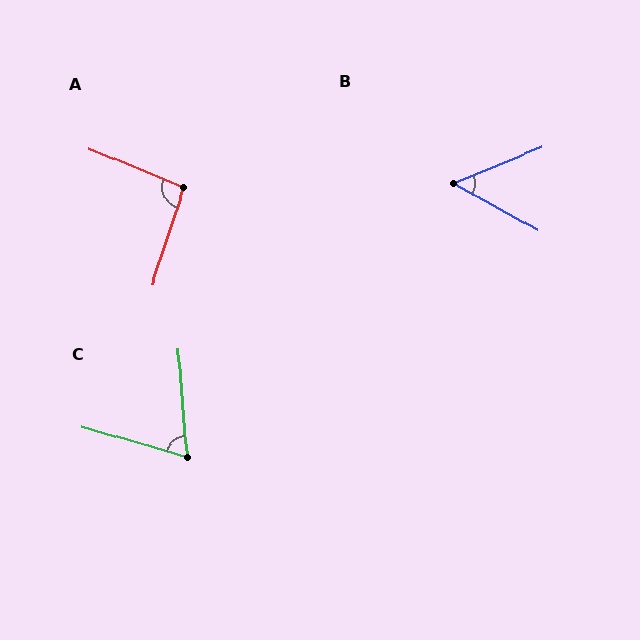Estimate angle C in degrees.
Approximately 70 degrees.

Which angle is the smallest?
B, at approximately 51 degrees.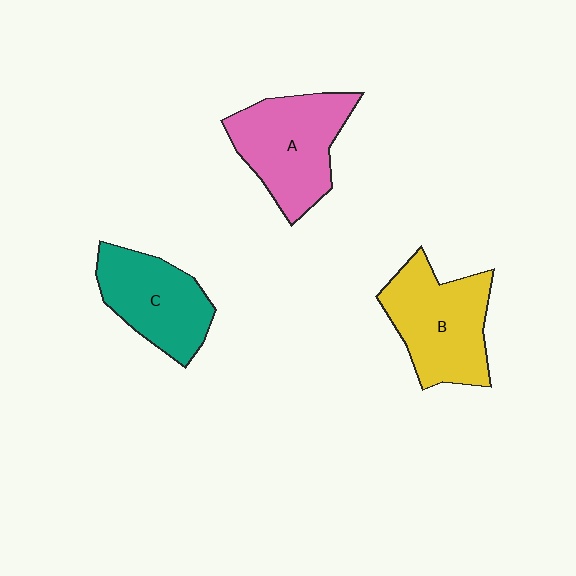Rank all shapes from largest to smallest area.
From largest to smallest: B (yellow), A (pink), C (teal).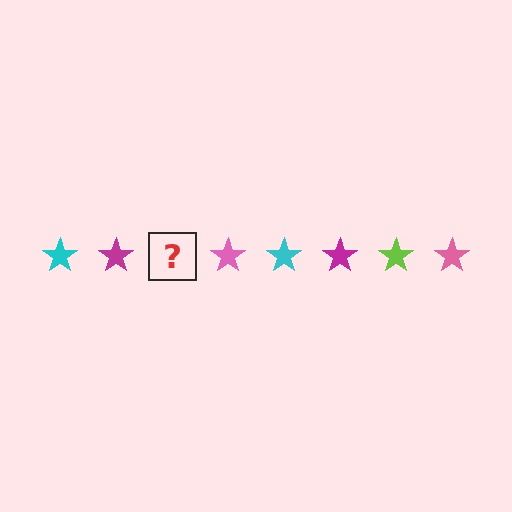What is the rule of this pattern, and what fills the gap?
The rule is that the pattern cycles through cyan, magenta, lime, pink stars. The gap should be filled with a lime star.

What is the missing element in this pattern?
The missing element is a lime star.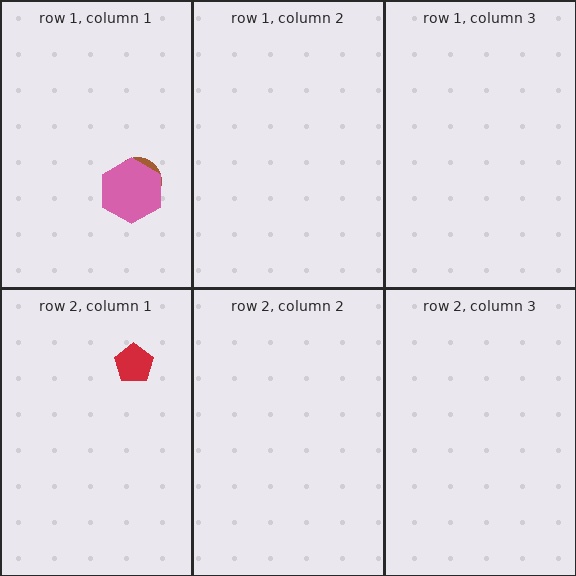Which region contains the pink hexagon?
The row 1, column 1 region.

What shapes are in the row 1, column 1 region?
The brown circle, the pink hexagon.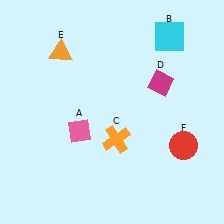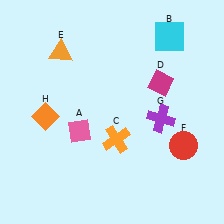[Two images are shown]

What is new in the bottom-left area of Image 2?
An orange diamond (H) was added in the bottom-left area of Image 2.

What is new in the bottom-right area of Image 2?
A purple cross (G) was added in the bottom-right area of Image 2.